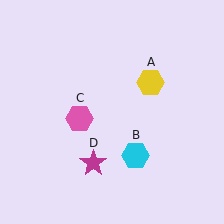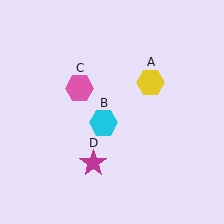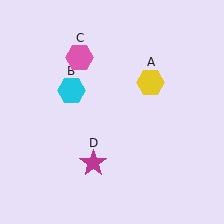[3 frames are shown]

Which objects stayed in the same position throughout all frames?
Yellow hexagon (object A) and magenta star (object D) remained stationary.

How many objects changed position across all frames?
2 objects changed position: cyan hexagon (object B), pink hexagon (object C).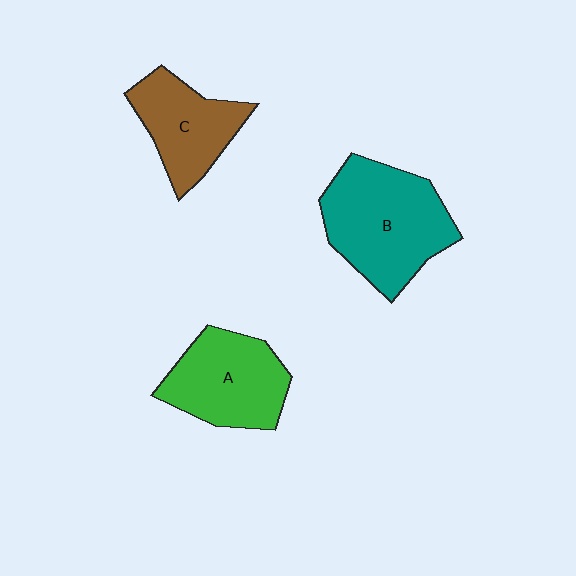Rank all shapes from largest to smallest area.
From largest to smallest: B (teal), A (green), C (brown).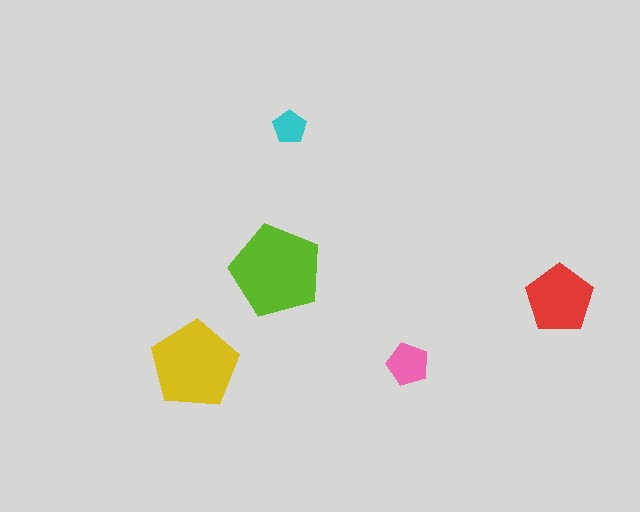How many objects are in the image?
There are 5 objects in the image.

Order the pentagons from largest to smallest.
the lime one, the yellow one, the red one, the pink one, the cyan one.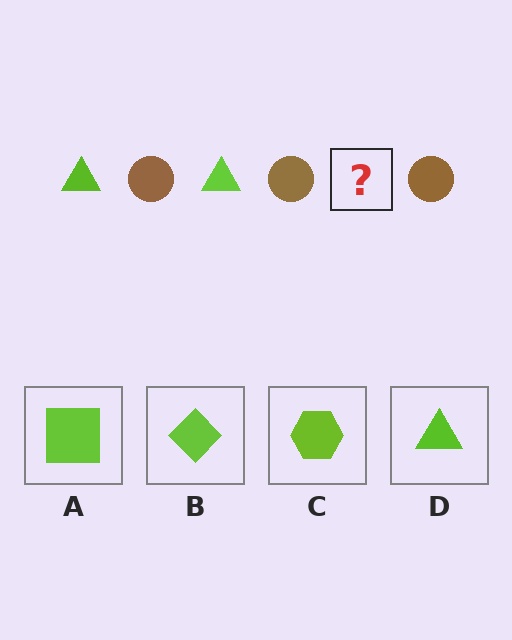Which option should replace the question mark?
Option D.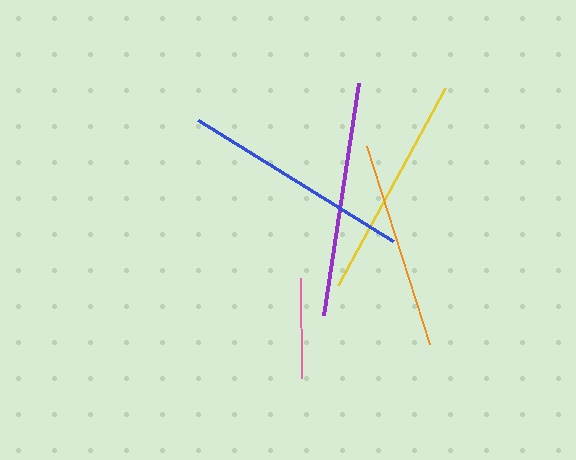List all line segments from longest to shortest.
From longest to shortest: purple, blue, yellow, orange, pink.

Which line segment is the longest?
The purple line is the longest at approximately 235 pixels.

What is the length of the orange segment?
The orange segment is approximately 207 pixels long.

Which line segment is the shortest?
The pink line is the shortest at approximately 100 pixels.